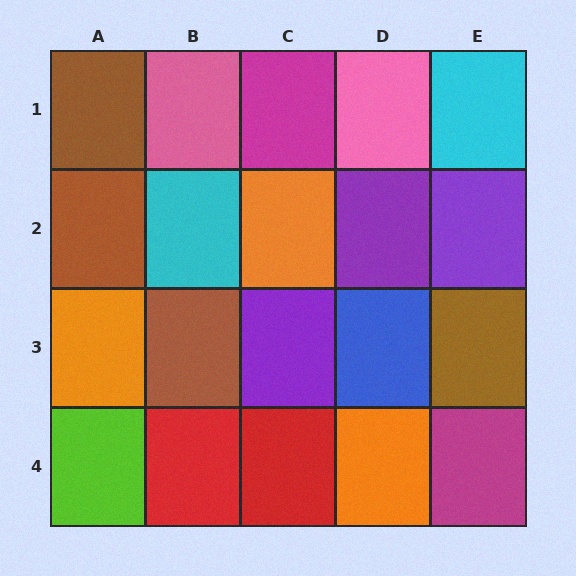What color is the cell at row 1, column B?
Pink.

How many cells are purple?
3 cells are purple.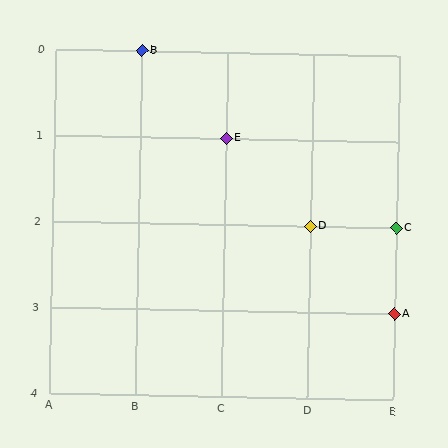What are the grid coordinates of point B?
Point B is at grid coordinates (B, 0).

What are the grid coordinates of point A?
Point A is at grid coordinates (E, 3).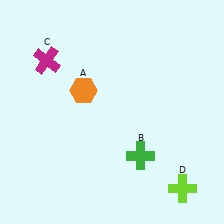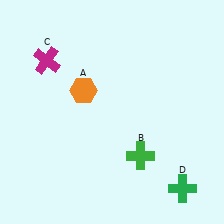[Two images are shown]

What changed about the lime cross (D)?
In Image 1, D is lime. In Image 2, it changed to green.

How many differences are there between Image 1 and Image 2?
There is 1 difference between the two images.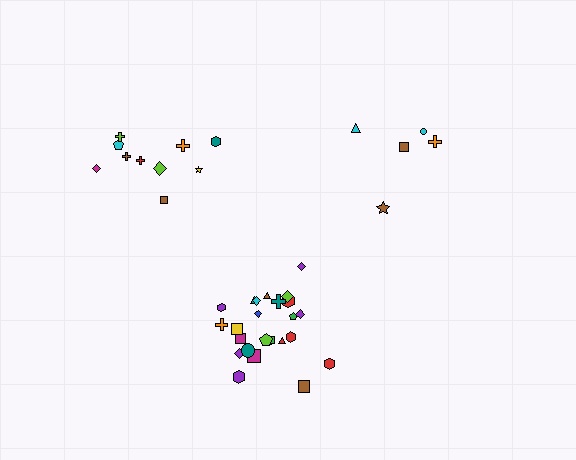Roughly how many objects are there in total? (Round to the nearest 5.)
Roughly 40 objects in total.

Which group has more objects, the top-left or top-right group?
The top-left group.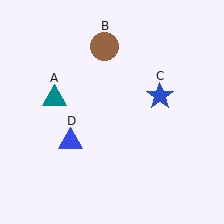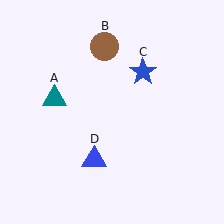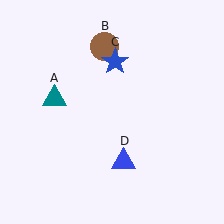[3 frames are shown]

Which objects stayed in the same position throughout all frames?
Teal triangle (object A) and brown circle (object B) remained stationary.